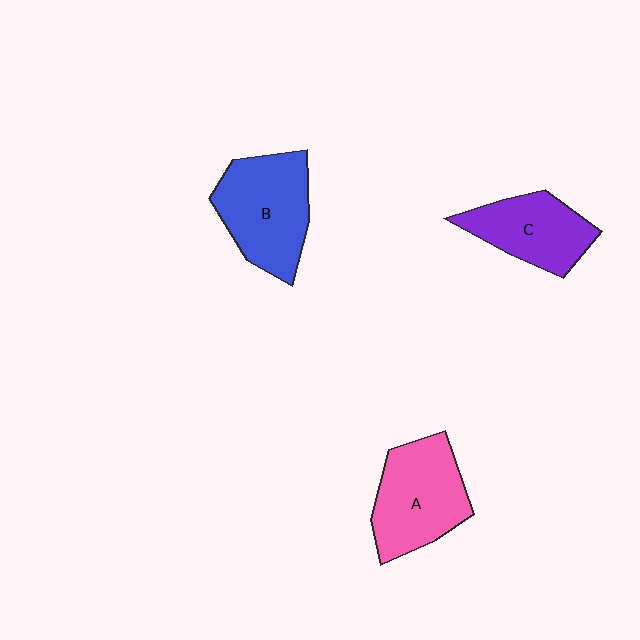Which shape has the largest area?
Shape B (blue).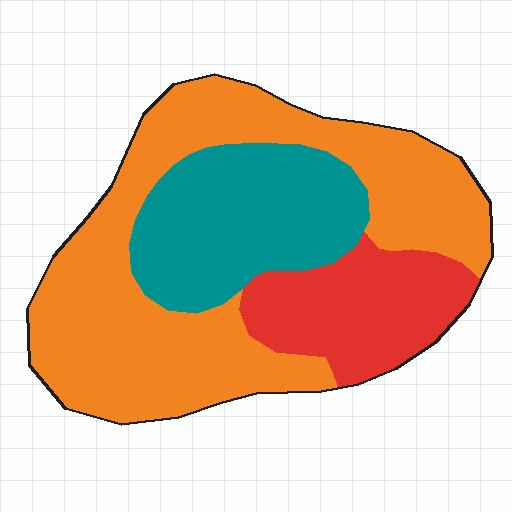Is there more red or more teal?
Teal.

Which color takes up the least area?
Red, at roughly 20%.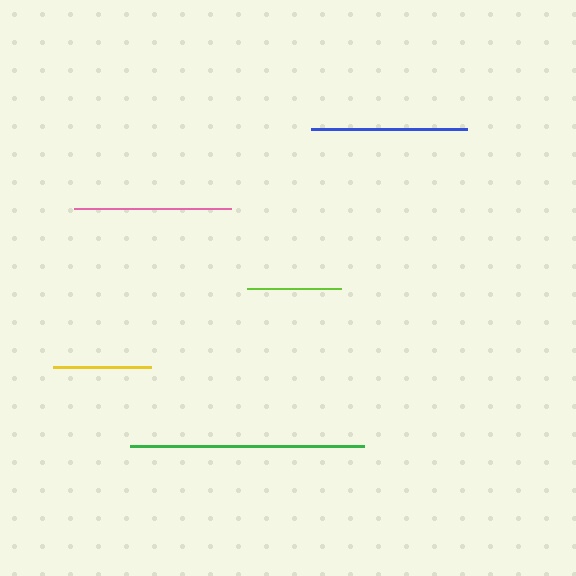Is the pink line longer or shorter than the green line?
The green line is longer than the pink line.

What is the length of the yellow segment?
The yellow segment is approximately 99 pixels long.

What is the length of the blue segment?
The blue segment is approximately 156 pixels long.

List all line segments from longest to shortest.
From longest to shortest: green, pink, blue, yellow, lime.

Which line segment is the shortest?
The lime line is the shortest at approximately 94 pixels.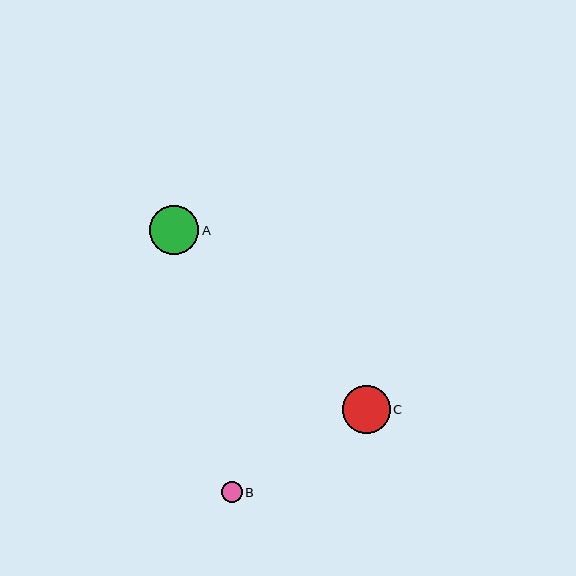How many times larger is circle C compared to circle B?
Circle C is approximately 2.3 times the size of circle B.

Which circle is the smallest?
Circle B is the smallest with a size of approximately 21 pixels.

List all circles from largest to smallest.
From largest to smallest: A, C, B.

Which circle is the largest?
Circle A is the largest with a size of approximately 49 pixels.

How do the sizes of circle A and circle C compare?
Circle A and circle C are approximately the same size.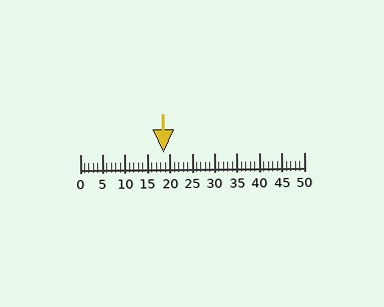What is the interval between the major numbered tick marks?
The major tick marks are spaced 5 units apart.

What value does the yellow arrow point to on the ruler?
The yellow arrow points to approximately 19.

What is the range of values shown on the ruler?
The ruler shows values from 0 to 50.